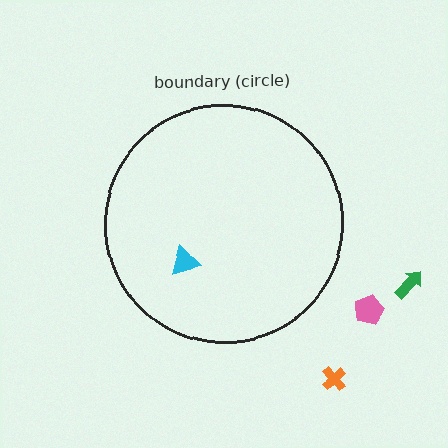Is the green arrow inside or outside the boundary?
Outside.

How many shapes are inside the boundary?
1 inside, 3 outside.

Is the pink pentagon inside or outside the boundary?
Outside.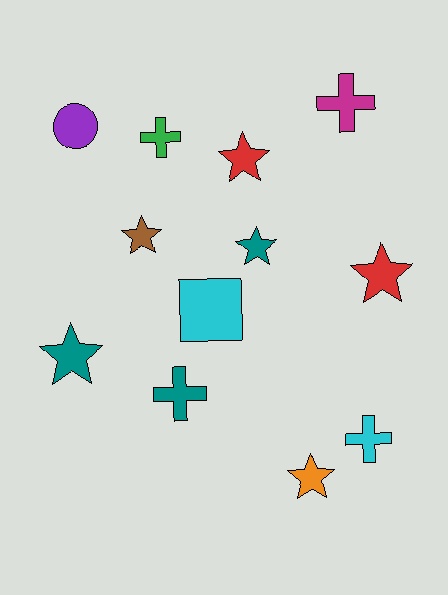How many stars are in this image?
There are 6 stars.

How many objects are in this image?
There are 12 objects.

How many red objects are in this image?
There are 2 red objects.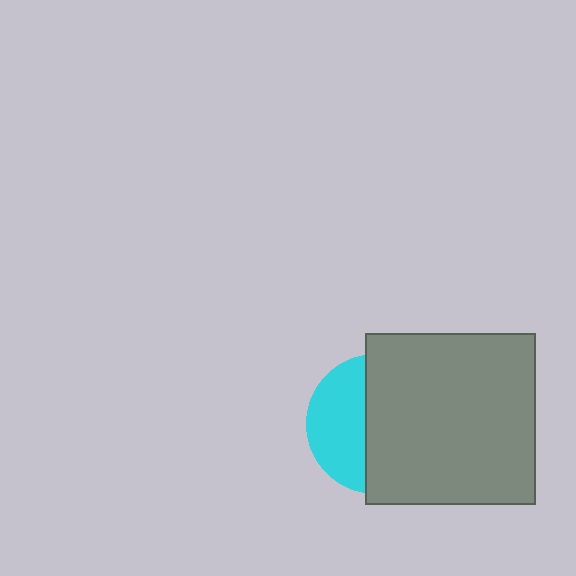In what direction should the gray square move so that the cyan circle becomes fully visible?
The gray square should move right. That is the shortest direction to clear the overlap and leave the cyan circle fully visible.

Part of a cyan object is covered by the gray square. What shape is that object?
It is a circle.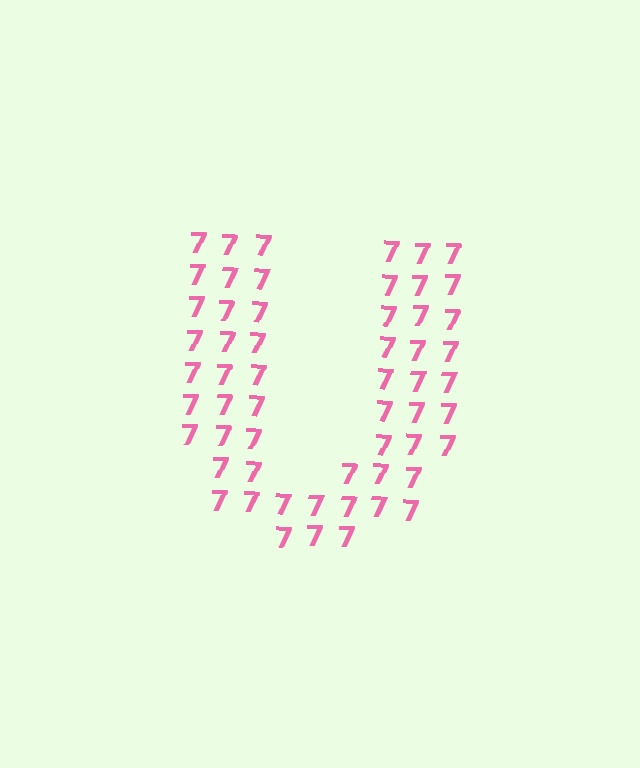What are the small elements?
The small elements are digit 7's.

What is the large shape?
The large shape is the letter U.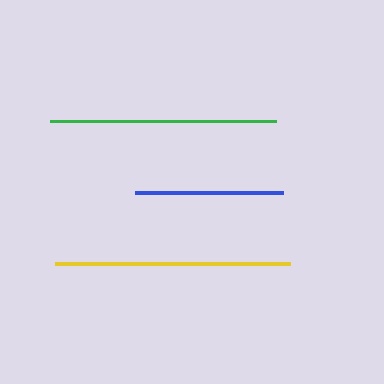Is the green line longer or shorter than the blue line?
The green line is longer than the blue line.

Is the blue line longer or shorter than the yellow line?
The yellow line is longer than the blue line.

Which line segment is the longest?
The yellow line is the longest at approximately 235 pixels.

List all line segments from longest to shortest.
From longest to shortest: yellow, green, blue.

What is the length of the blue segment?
The blue segment is approximately 147 pixels long.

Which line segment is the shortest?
The blue line is the shortest at approximately 147 pixels.